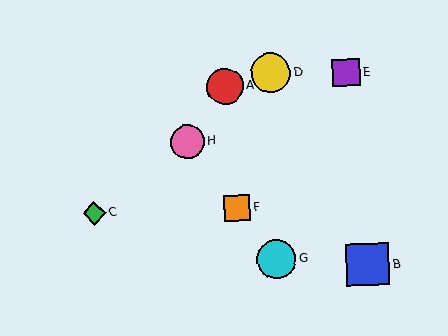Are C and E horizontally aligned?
No, C is at y≈213 and E is at y≈73.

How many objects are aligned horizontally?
2 objects (C, F) are aligned horizontally.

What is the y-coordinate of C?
Object C is at y≈213.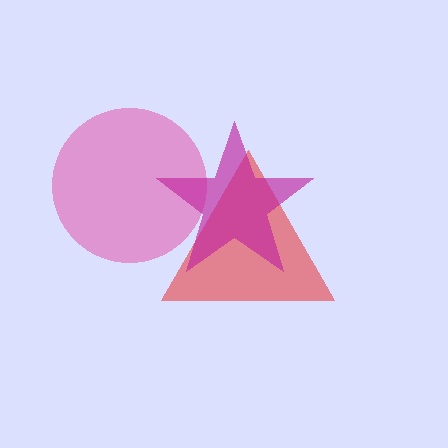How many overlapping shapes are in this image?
There are 3 overlapping shapes in the image.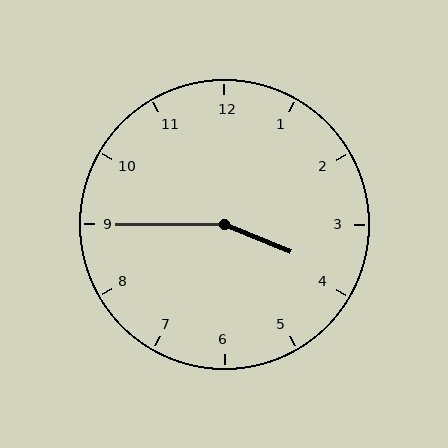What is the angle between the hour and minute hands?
Approximately 158 degrees.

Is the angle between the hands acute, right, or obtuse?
It is obtuse.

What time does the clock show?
3:45.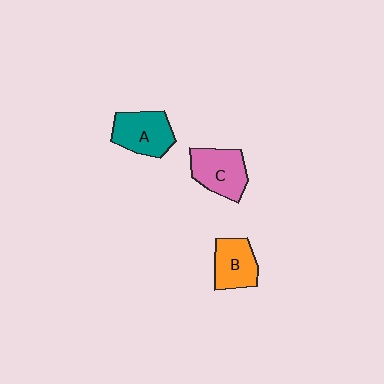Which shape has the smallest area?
Shape B (orange).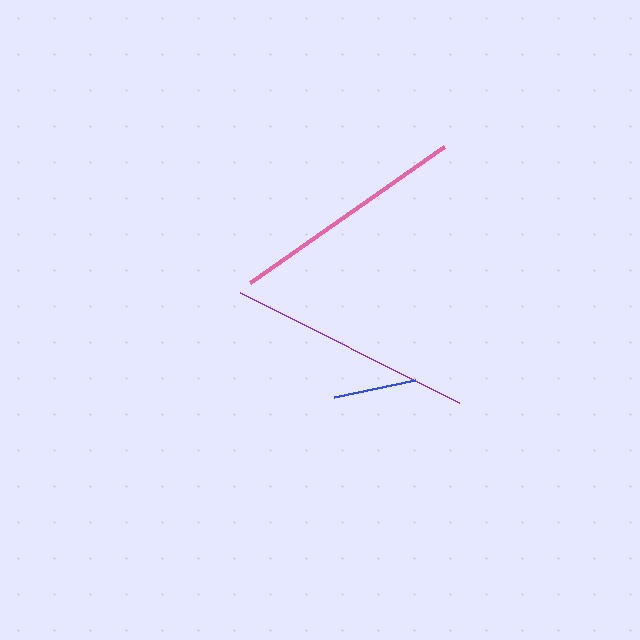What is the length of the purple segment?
The purple segment is approximately 244 pixels long.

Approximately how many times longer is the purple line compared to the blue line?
The purple line is approximately 3.0 times the length of the blue line.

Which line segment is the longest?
The purple line is the longest at approximately 244 pixels.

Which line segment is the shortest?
The blue line is the shortest at approximately 83 pixels.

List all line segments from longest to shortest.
From longest to shortest: purple, pink, blue.